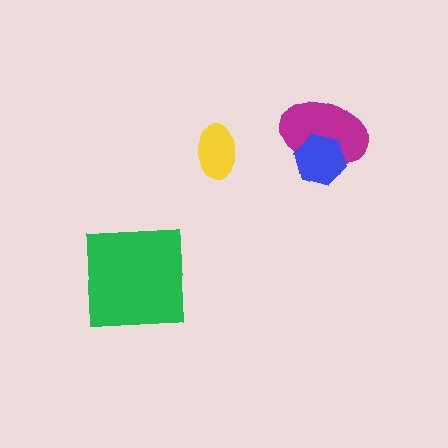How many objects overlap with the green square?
0 objects overlap with the green square.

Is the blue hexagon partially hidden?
No, no other shape covers it.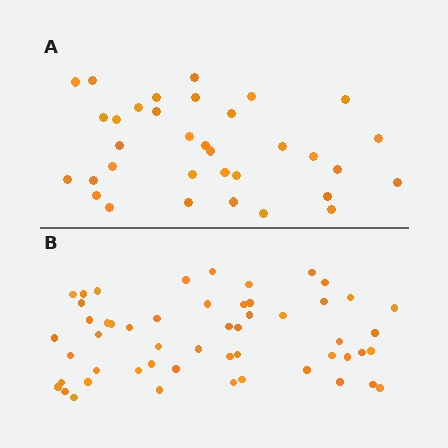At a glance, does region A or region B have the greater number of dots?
Region B (the bottom region) has more dots.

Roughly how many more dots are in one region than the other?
Region B has approximately 20 more dots than region A.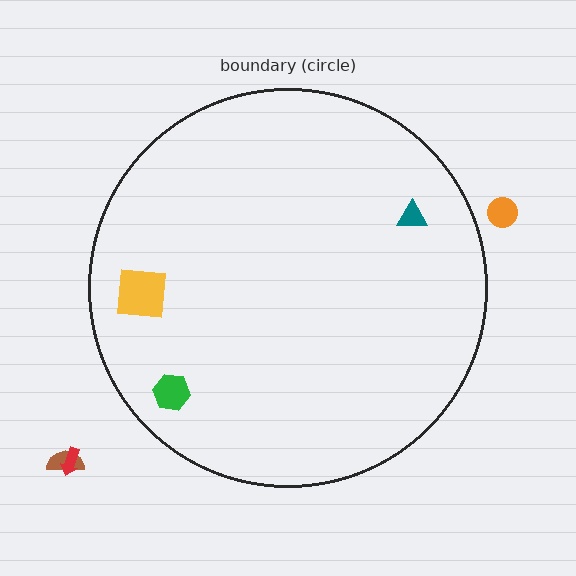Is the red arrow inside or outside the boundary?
Outside.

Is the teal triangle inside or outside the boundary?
Inside.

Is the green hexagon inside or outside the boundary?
Inside.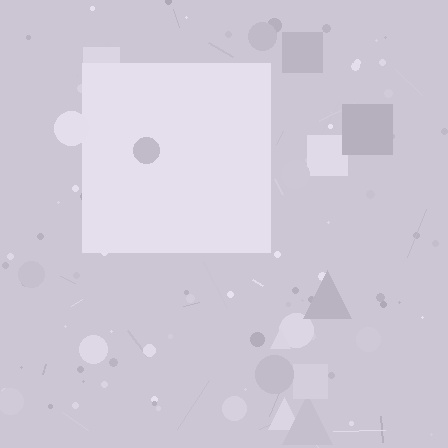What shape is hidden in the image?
A square is hidden in the image.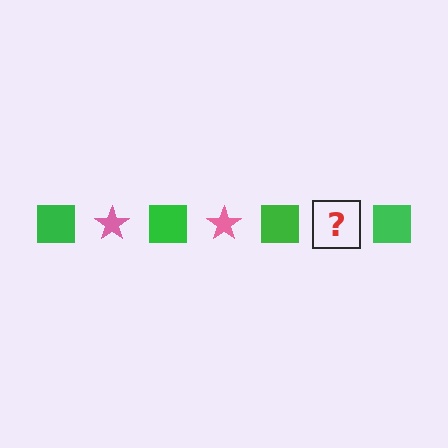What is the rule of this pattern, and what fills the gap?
The rule is that the pattern alternates between green square and pink star. The gap should be filled with a pink star.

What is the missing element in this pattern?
The missing element is a pink star.